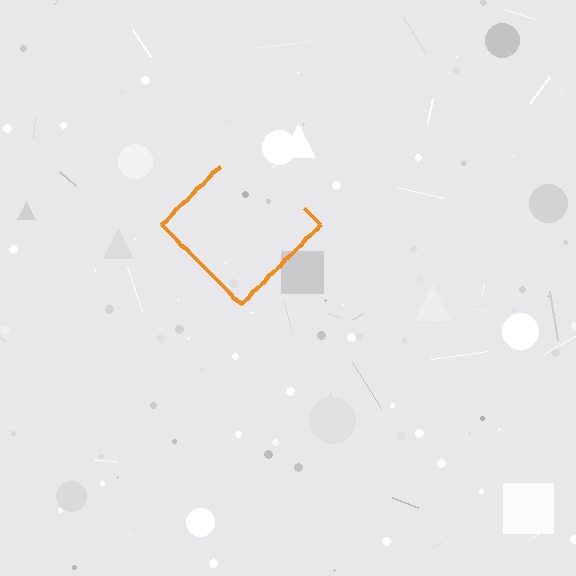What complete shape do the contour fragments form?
The contour fragments form a diamond.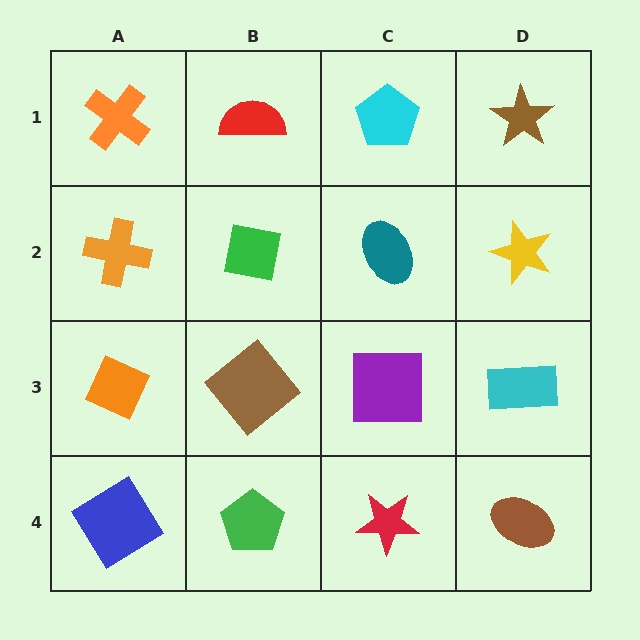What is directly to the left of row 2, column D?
A teal ellipse.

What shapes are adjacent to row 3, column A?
An orange cross (row 2, column A), a blue diamond (row 4, column A), a brown diamond (row 3, column B).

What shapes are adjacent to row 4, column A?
An orange diamond (row 3, column A), a green pentagon (row 4, column B).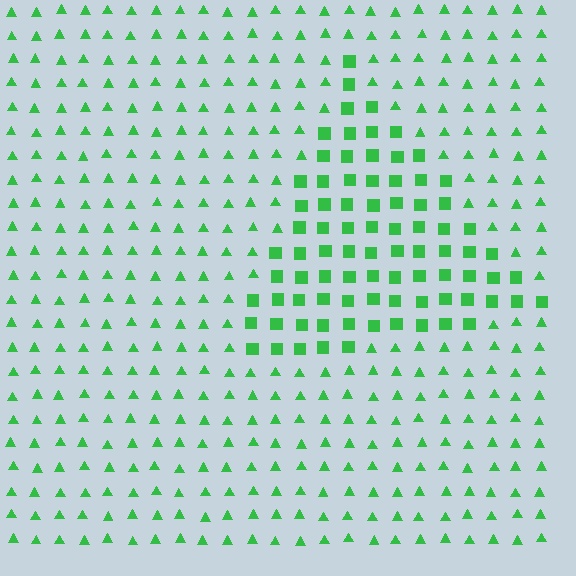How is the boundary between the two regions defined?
The boundary is defined by a change in element shape: squares inside vs. triangles outside. All elements share the same color and spacing.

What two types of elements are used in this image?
The image uses squares inside the triangle region and triangles outside it.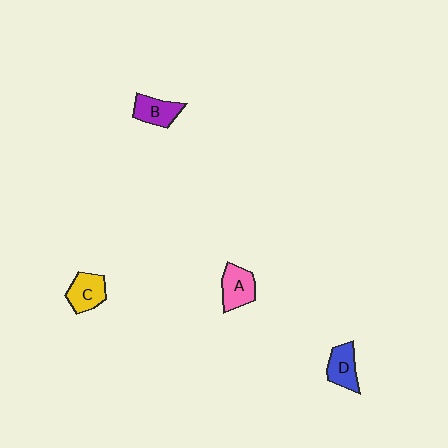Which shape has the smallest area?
Shape D (blue).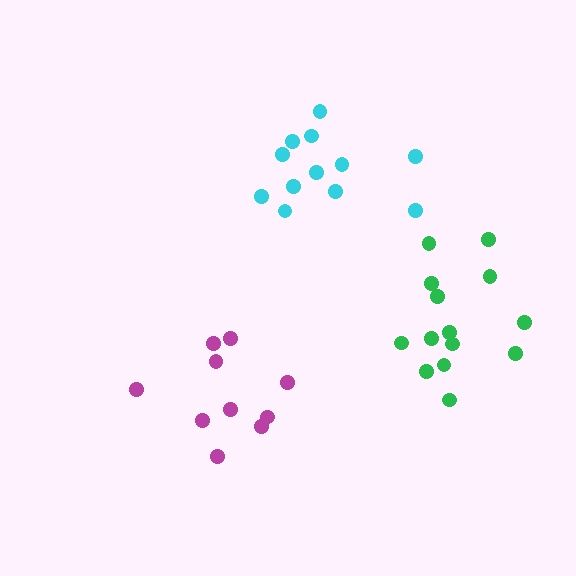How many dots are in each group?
Group 1: 14 dots, Group 2: 10 dots, Group 3: 12 dots (36 total).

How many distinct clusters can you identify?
There are 3 distinct clusters.